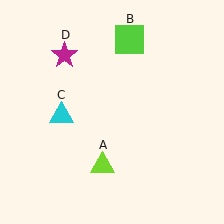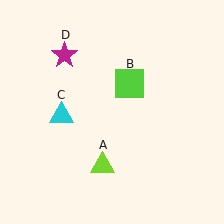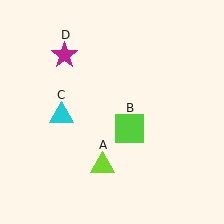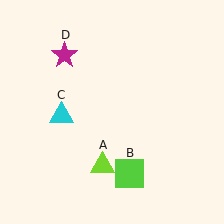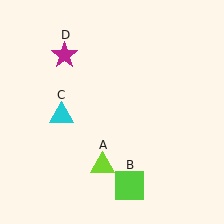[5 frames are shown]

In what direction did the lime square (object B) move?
The lime square (object B) moved down.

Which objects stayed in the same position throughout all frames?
Lime triangle (object A) and cyan triangle (object C) and magenta star (object D) remained stationary.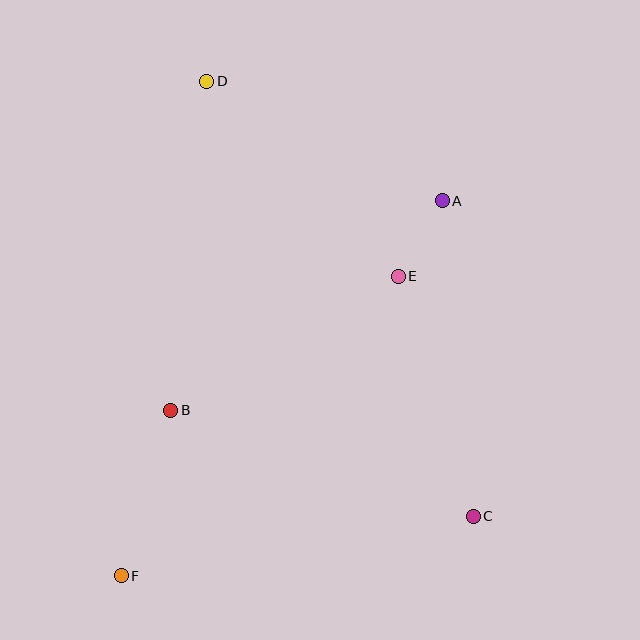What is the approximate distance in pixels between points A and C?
The distance between A and C is approximately 317 pixels.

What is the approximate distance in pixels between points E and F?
The distance between E and F is approximately 408 pixels.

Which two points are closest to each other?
Points A and E are closest to each other.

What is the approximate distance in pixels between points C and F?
The distance between C and F is approximately 357 pixels.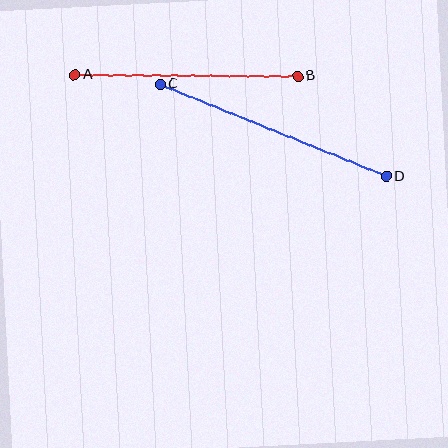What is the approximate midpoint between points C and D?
The midpoint is at approximately (273, 130) pixels.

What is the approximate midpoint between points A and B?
The midpoint is at approximately (186, 76) pixels.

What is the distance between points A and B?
The distance is approximately 223 pixels.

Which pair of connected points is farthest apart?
Points C and D are farthest apart.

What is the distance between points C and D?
The distance is approximately 244 pixels.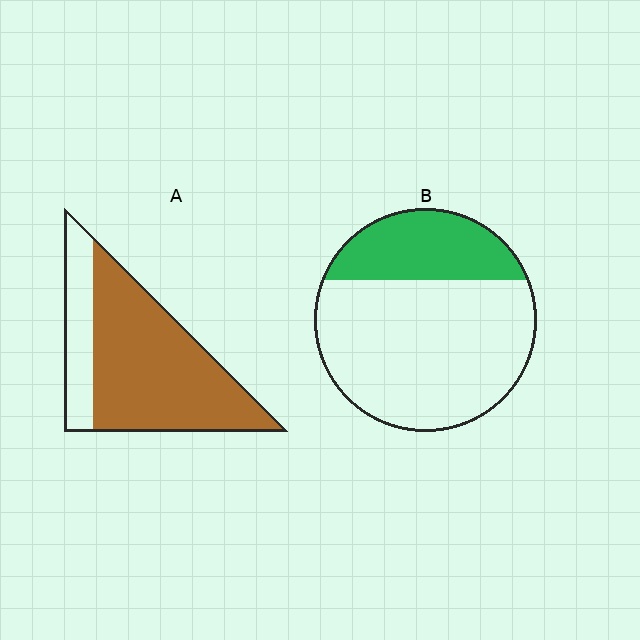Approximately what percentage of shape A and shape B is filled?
A is approximately 75% and B is approximately 30%.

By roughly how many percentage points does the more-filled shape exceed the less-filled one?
By roughly 50 percentage points (A over B).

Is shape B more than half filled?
No.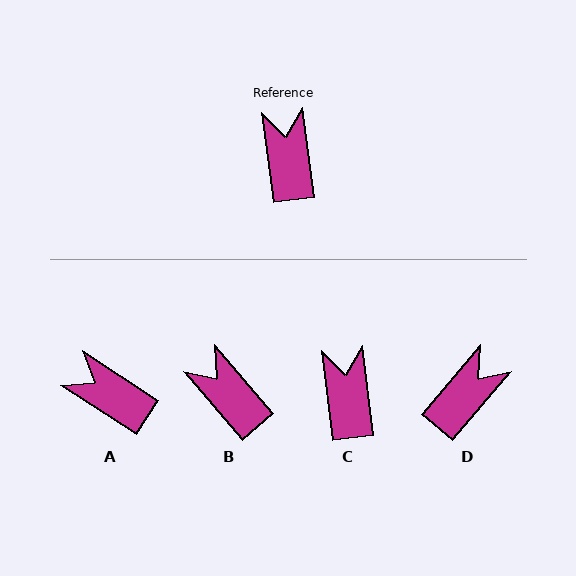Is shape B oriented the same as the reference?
No, it is off by about 34 degrees.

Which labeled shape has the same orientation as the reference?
C.